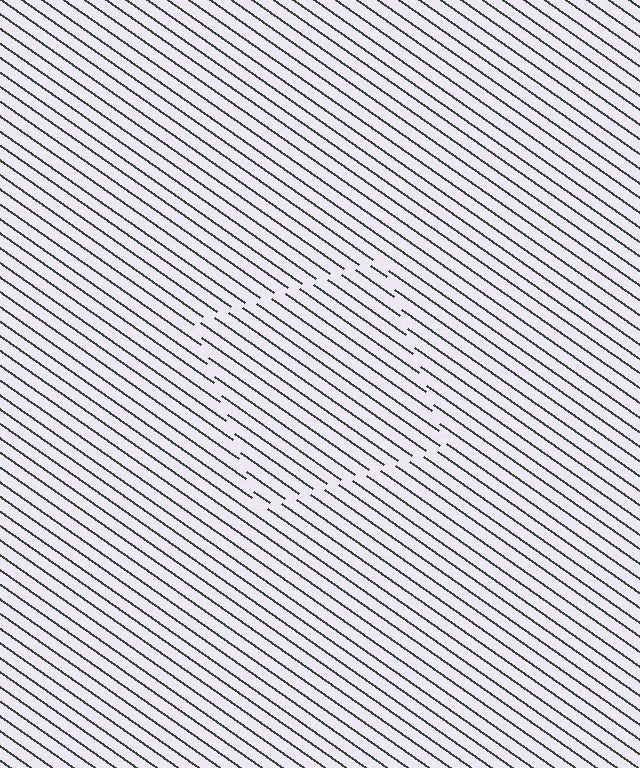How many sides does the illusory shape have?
4 sides — the line-ends trace a square.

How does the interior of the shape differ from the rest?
The interior of the shape contains the same grating, shifted by half a period — the contour is defined by the phase discontinuity where line-ends from the inner and outer gratings abut.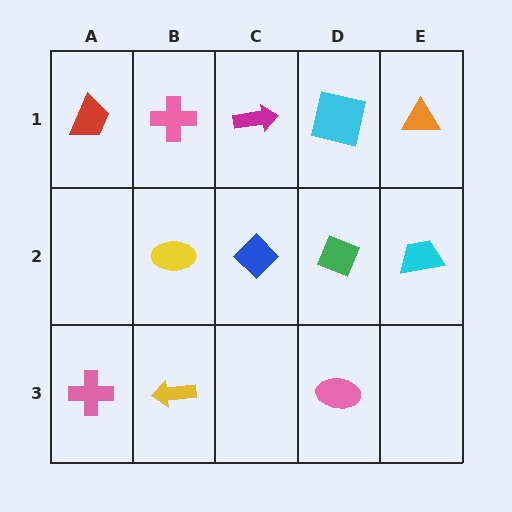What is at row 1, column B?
A pink cross.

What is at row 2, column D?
A green diamond.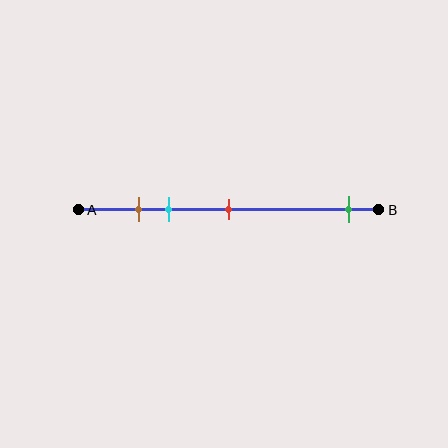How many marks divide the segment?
There are 4 marks dividing the segment.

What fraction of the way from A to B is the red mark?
The red mark is approximately 50% (0.5) of the way from A to B.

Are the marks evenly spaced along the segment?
No, the marks are not evenly spaced.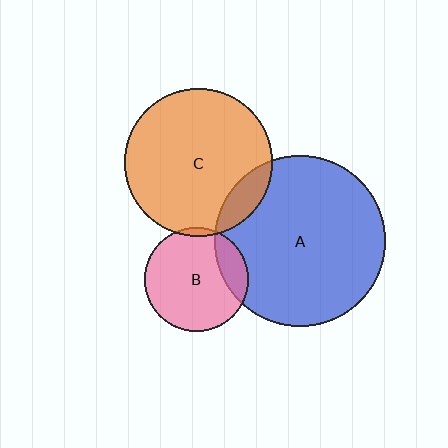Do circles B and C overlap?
Yes.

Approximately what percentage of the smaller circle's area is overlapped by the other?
Approximately 5%.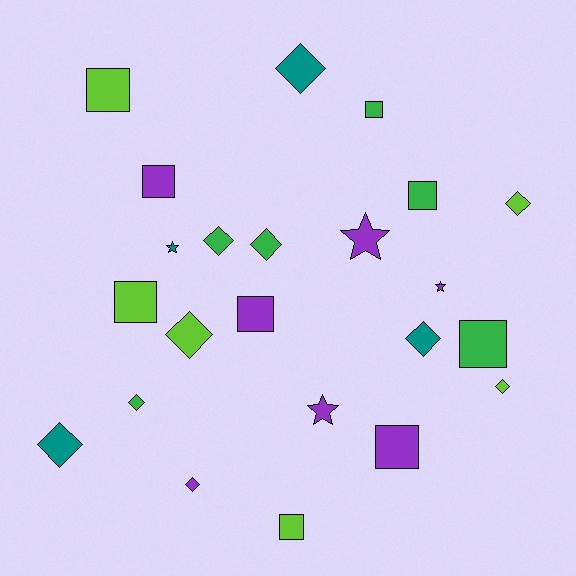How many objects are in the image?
There are 23 objects.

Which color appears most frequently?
Purple, with 7 objects.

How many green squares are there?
There are 3 green squares.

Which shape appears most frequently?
Diamond, with 10 objects.